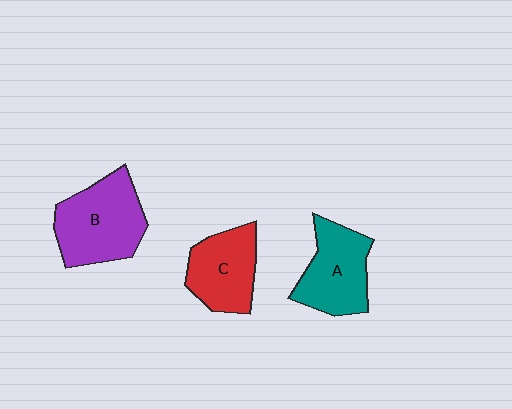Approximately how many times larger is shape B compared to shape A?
Approximately 1.2 times.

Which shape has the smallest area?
Shape C (red).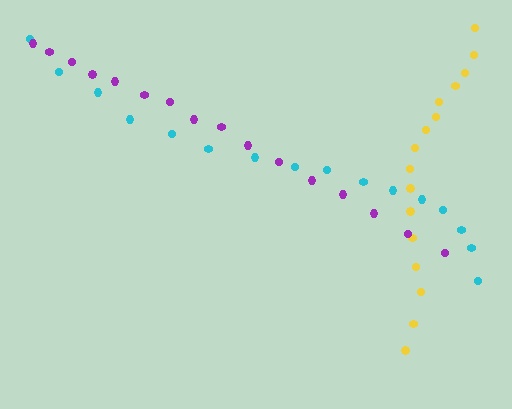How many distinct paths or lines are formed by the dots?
There are 3 distinct paths.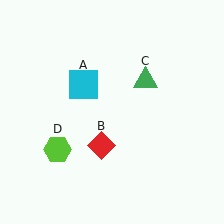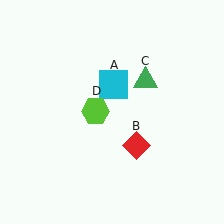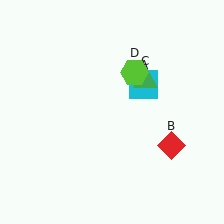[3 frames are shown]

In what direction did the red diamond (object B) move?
The red diamond (object B) moved right.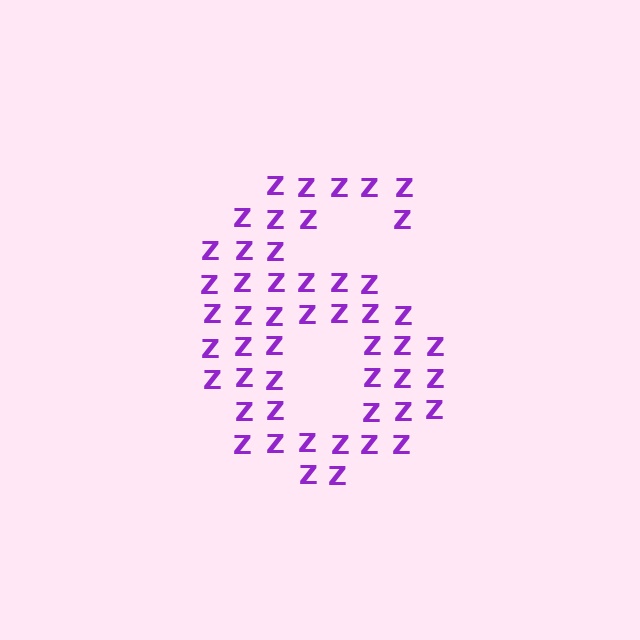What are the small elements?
The small elements are letter Z's.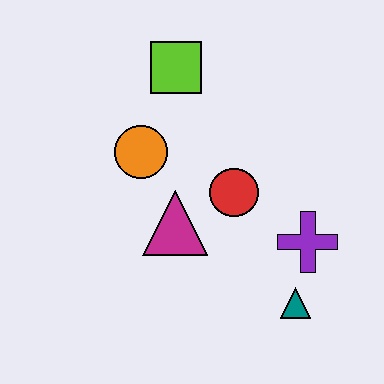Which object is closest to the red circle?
The magenta triangle is closest to the red circle.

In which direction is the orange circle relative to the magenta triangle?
The orange circle is above the magenta triangle.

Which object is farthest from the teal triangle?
The lime square is farthest from the teal triangle.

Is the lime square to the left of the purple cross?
Yes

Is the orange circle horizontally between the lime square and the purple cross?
No